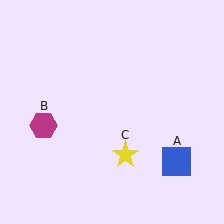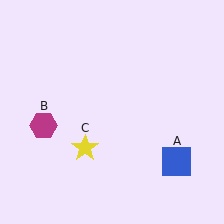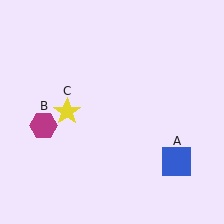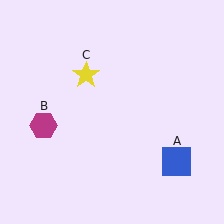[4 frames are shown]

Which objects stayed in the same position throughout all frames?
Blue square (object A) and magenta hexagon (object B) remained stationary.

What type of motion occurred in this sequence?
The yellow star (object C) rotated clockwise around the center of the scene.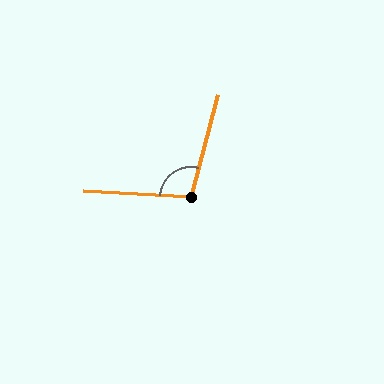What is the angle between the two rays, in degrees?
Approximately 102 degrees.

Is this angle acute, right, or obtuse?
It is obtuse.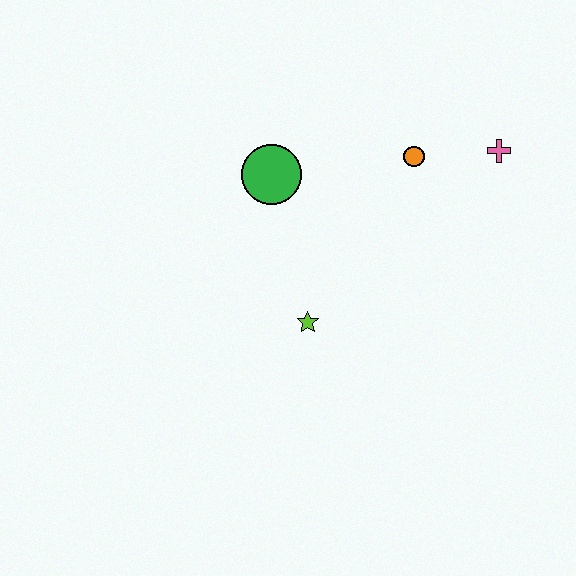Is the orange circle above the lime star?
Yes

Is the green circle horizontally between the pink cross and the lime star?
No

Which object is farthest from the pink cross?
The lime star is farthest from the pink cross.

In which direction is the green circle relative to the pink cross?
The green circle is to the left of the pink cross.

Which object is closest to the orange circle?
The pink cross is closest to the orange circle.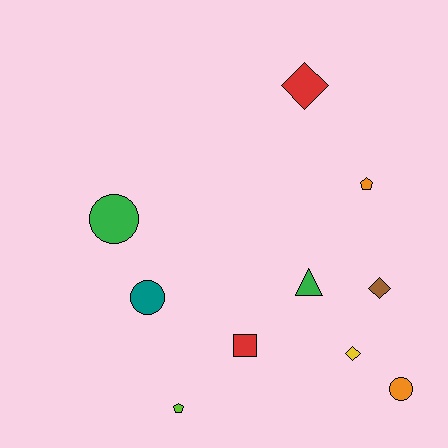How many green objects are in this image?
There are 2 green objects.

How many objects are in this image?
There are 10 objects.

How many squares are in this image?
There is 1 square.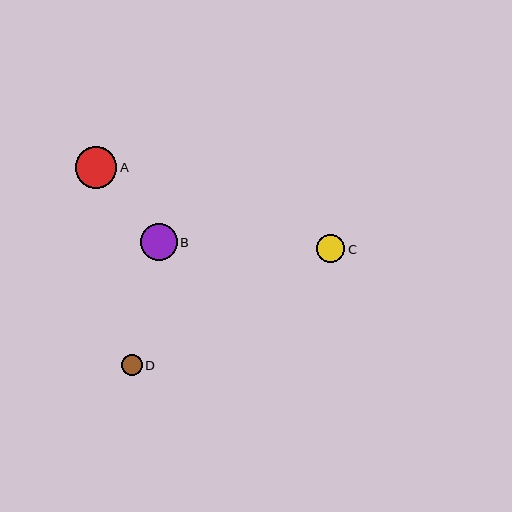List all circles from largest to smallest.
From largest to smallest: A, B, C, D.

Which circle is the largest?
Circle A is the largest with a size of approximately 42 pixels.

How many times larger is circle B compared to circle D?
Circle B is approximately 1.8 times the size of circle D.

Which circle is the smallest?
Circle D is the smallest with a size of approximately 21 pixels.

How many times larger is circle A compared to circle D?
Circle A is approximately 2.0 times the size of circle D.